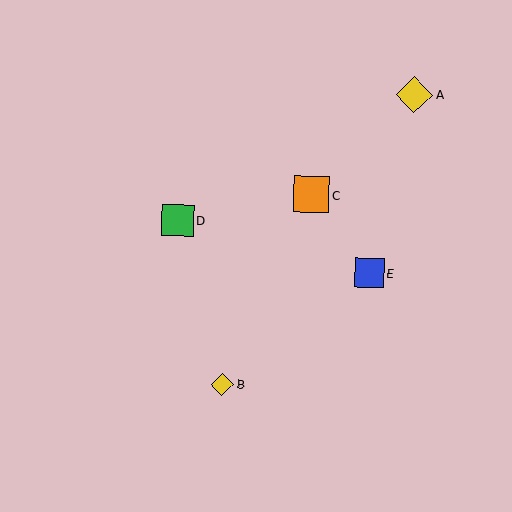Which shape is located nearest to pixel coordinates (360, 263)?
The blue square (labeled E) at (369, 273) is nearest to that location.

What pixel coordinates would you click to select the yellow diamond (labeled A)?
Click at (414, 95) to select the yellow diamond A.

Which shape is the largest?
The yellow diamond (labeled A) is the largest.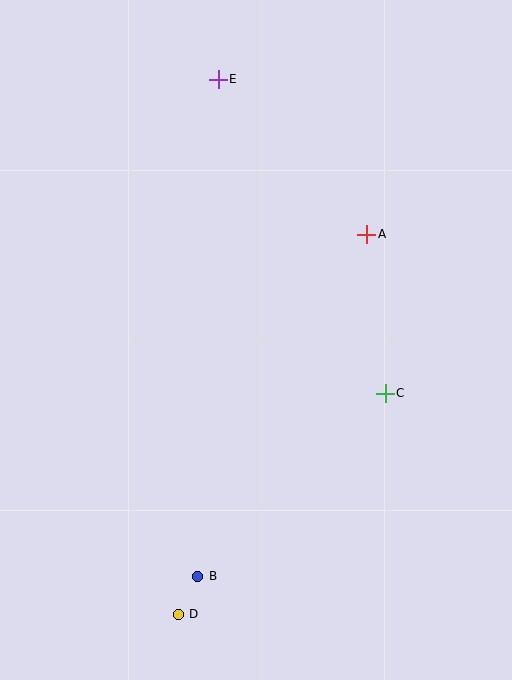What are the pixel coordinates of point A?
Point A is at (367, 235).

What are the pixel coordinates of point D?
Point D is at (178, 614).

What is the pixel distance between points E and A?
The distance between E and A is 215 pixels.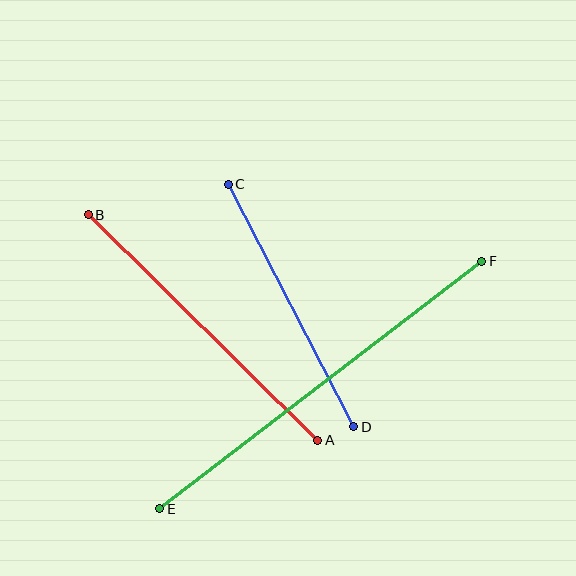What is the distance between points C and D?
The distance is approximately 273 pixels.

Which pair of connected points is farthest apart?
Points E and F are farthest apart.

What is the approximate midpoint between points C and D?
The midpoint is at approximately (291, 306) pixels.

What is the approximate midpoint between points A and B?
The midpoint is at approximately (203, 328) pixels.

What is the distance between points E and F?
The distance is approximately 406 pixels.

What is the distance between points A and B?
The distance is approximately 322 pixels.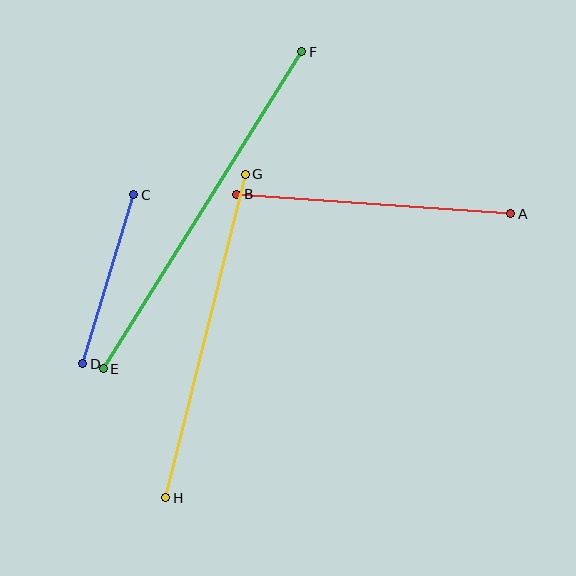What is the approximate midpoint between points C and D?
The midpoint is at approximately (108, 279) pixels.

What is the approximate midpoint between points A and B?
The midpoint is at approximately (374, 204) pixels.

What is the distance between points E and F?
The distance is approximately 374 pixels.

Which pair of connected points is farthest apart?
Points E and F are farthest apart.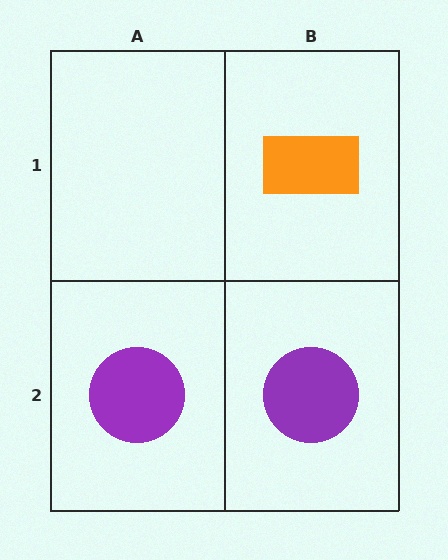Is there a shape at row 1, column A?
No, that cell is empty.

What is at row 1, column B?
An orange rectangle.